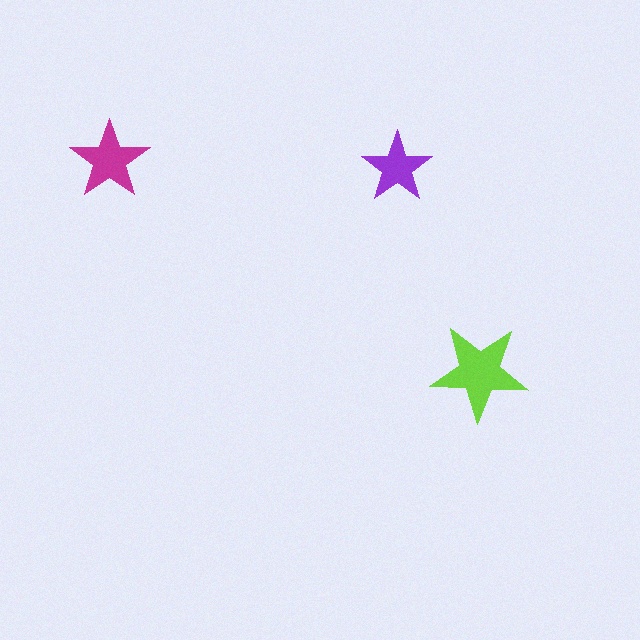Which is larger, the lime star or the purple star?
The lime one.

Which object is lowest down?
The lime star is bottommost.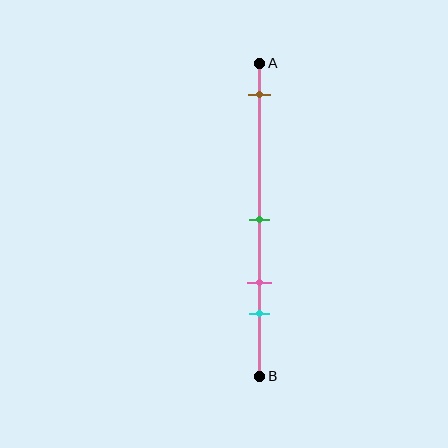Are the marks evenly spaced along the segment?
No, the marks are not evenly spaced.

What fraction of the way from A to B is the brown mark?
The brown mark is approximately 10% (0.1) of the way from A to B.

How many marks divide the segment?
There are 4 marks dividing the segment.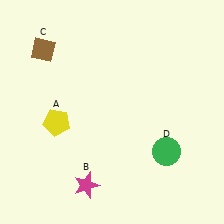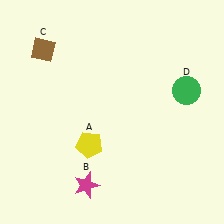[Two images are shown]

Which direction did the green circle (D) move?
The green circle (D) moved up.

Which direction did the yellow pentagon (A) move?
The yellow pentagon (A) moved right.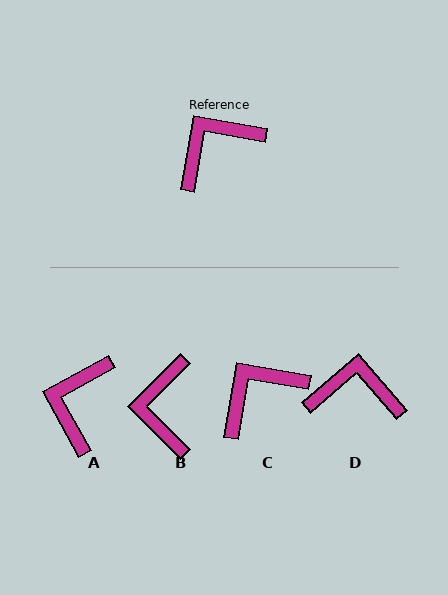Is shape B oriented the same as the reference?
No, it is off by about 55 degrees.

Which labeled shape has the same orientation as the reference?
C.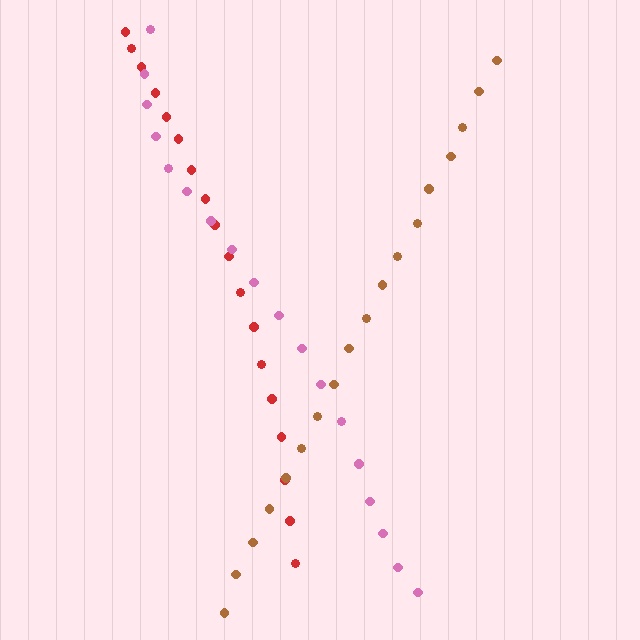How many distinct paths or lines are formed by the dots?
There are 3 distinct paths.